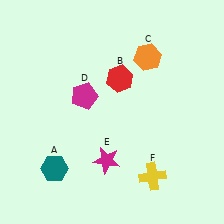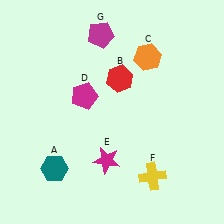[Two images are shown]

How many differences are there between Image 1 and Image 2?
There is 1 difference between the two images.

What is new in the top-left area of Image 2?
A magenta pentagon (G) was added in the top-left area of Image 2.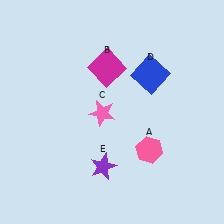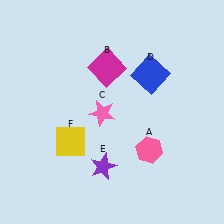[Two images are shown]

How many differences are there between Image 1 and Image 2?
There is 1 difference between the two images.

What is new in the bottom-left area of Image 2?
A yellow square (F) was added in the bottom-left area of Image 2.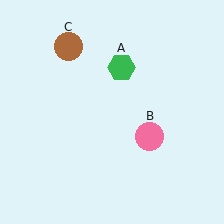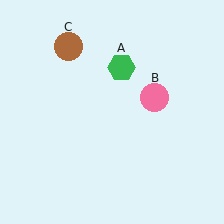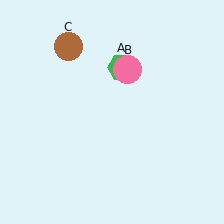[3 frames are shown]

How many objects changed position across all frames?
1 object changed position: pink circle (object B).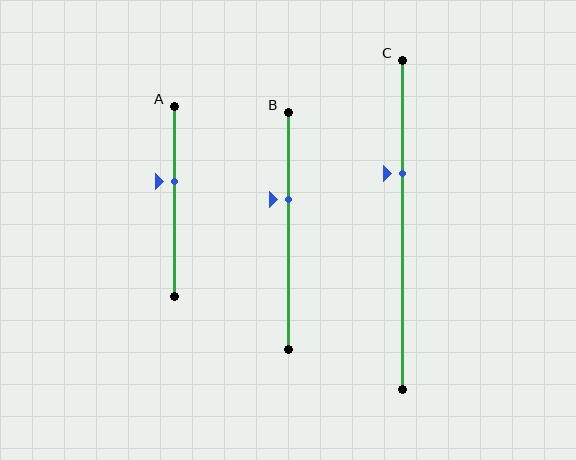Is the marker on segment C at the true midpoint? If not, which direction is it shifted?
No, the marker on segment C is shifted upward by about 16% of the segment length.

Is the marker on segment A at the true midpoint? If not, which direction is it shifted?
No, the marker on segment A is shifted upward by about 11% of the segment length.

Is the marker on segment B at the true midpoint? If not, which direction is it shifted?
No, the marker on segment B is shifted upward by about 13% of the segment length.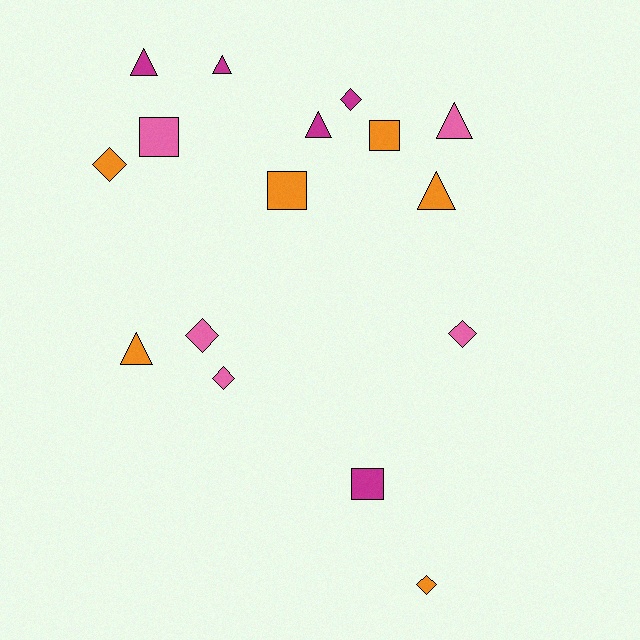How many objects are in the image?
There are 16 objects.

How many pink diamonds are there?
There are 3 pink diamonds.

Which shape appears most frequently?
Triangle, with 6 objects.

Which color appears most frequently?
Orange, with 6 objects.